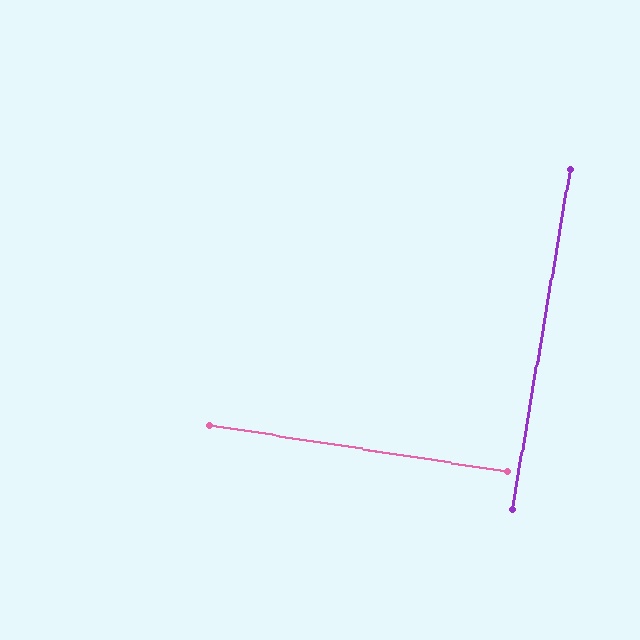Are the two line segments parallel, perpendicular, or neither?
Perpendicular — they meet at approximately 89°.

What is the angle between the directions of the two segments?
Approximately 89 degrees.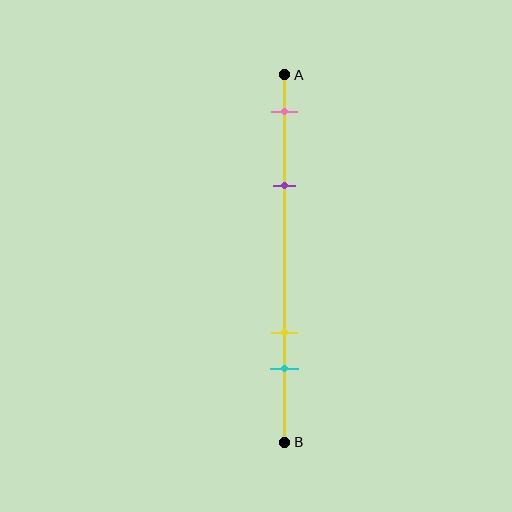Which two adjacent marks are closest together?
The yellow and cyan marks are the closest adjacent pair.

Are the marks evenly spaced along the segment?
No, the marks are not evenly spaced.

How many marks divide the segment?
There are 4 marks dividing the segment.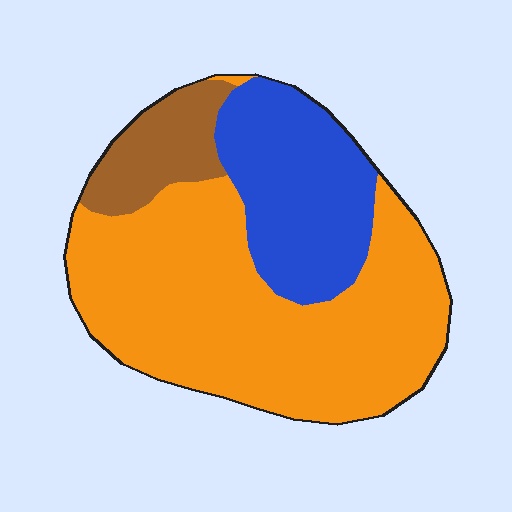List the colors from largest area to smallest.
From largest to smallest: orange, blue, brown.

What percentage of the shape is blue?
Blue takes up between a quarter and a half of the shape.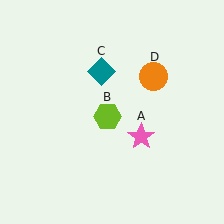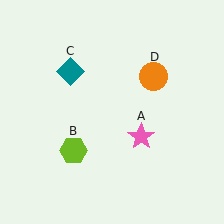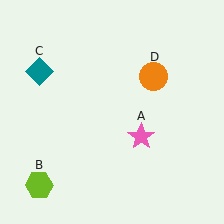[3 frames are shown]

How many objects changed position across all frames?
2 objects changed position: lime hexagon (object B), teal diamond (object C).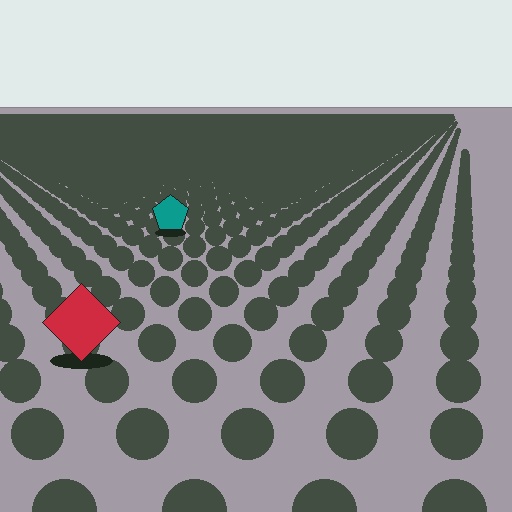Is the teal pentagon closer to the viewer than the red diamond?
No. The red diamond is closer — you can tell from the texture gradient: the ground texture is coarser near it.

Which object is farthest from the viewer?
The teal pentagon is farthest from the viewer. It appears smaller and the ground texture around it is denser.